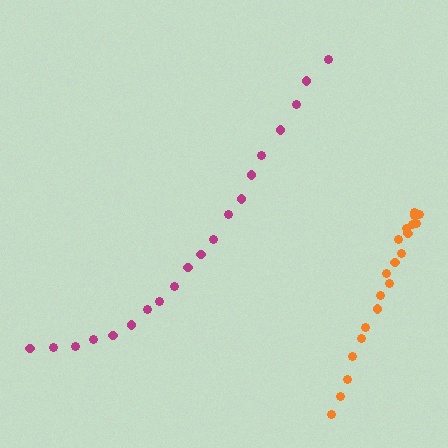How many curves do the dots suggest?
There are 2 distinct paths.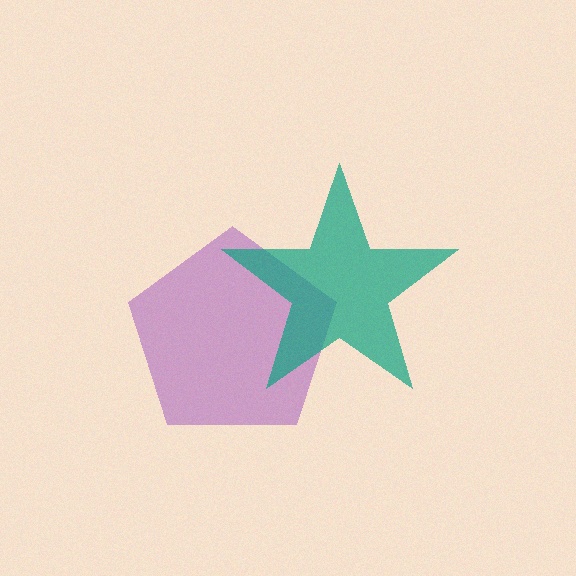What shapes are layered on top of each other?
The layered shapes are: a purple pentagon, a teal star.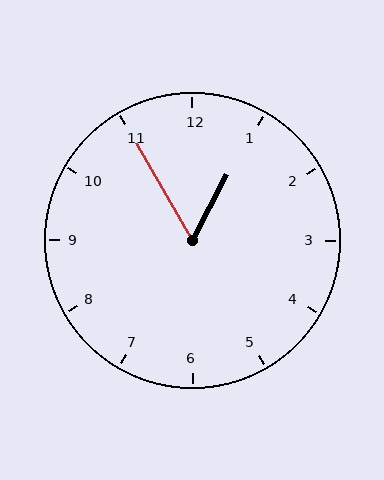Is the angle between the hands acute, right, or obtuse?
It is acute.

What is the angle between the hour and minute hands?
Approximately 58 degrees.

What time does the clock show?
12:55.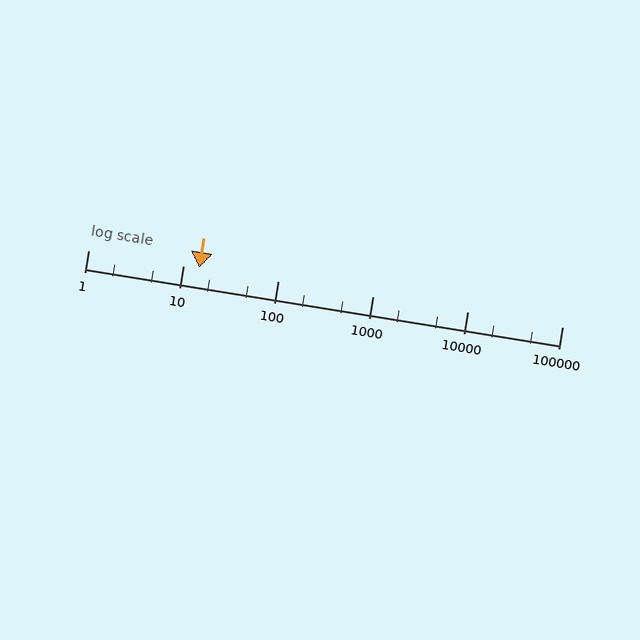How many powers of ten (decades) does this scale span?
The scale spans 5 decades, from 1 to 100000.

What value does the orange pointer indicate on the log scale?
The pointer indicates approximately 15.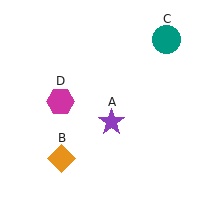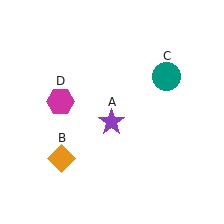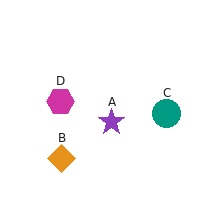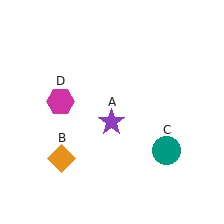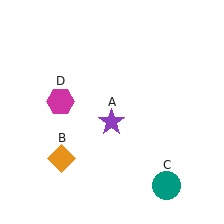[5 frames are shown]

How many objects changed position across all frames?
1 object changed position: teal circle (object C).